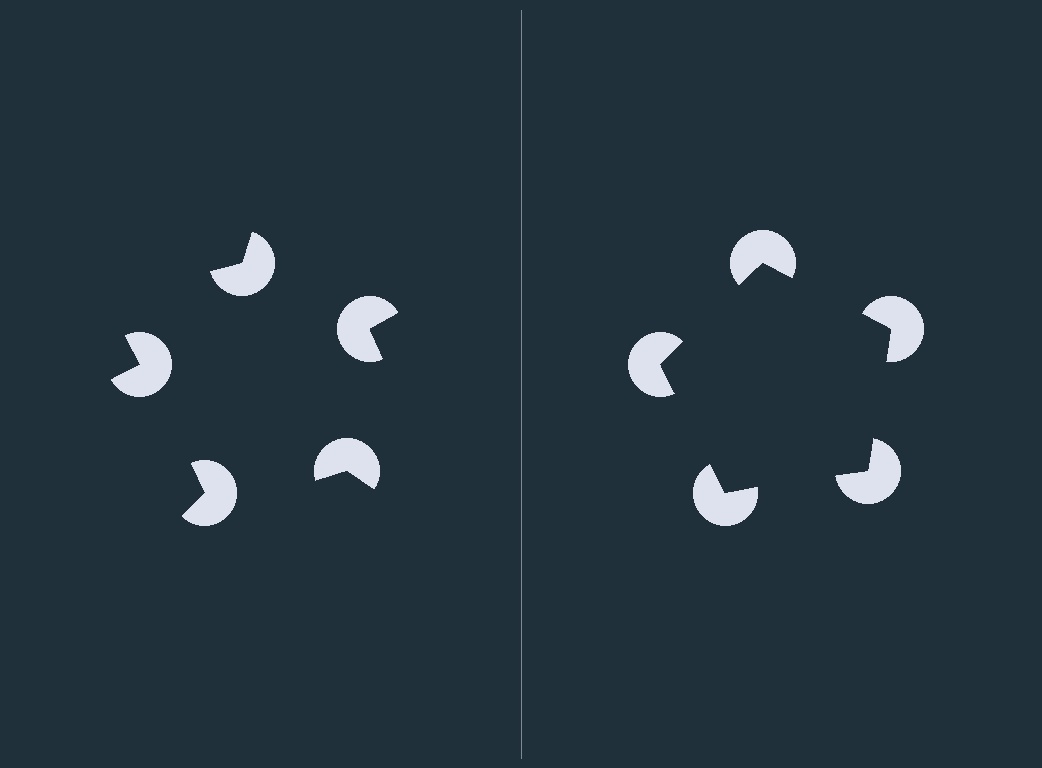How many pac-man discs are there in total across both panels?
10 — 5 on each side.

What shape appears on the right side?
An illusory pentagon.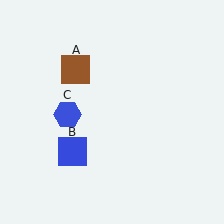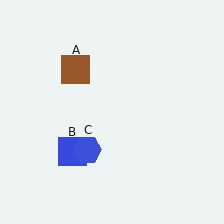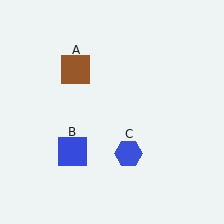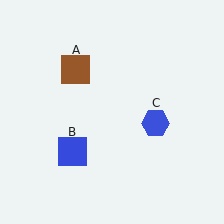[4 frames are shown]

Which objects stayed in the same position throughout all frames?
Brown square (object A) and blue square (object B) remained stationary.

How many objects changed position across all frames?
1 object changed position: blue hexagon (object C).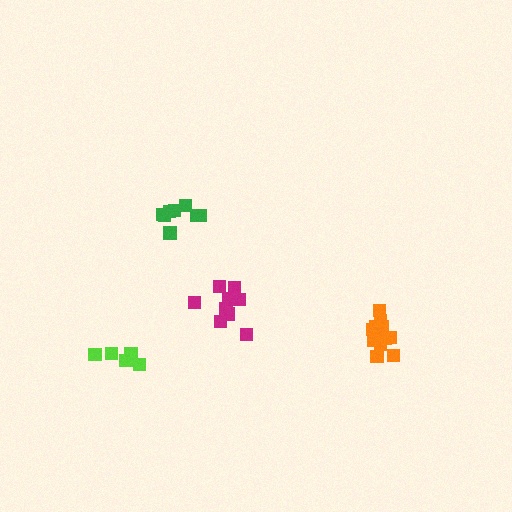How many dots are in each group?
Group 1: 9 dots, Group 2: 11 dots, Group 3: 8 dots, Group 4: 5 dots (33 total).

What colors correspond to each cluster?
The clusters are colored: magenta, orange, green, lime.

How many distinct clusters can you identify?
There are 4 distinct clusters.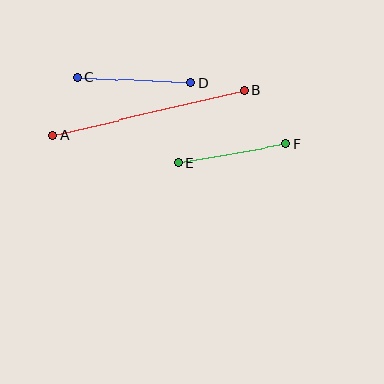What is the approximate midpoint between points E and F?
The midpoint is at approximately (232, 154) pixels.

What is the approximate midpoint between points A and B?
The midpoint is at approximately (148, 112) pixels.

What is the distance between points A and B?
The distance is approximately 197 pixels.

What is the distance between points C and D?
The distance is approximately 113 pixels.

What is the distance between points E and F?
The distance is approximately 109 pixels.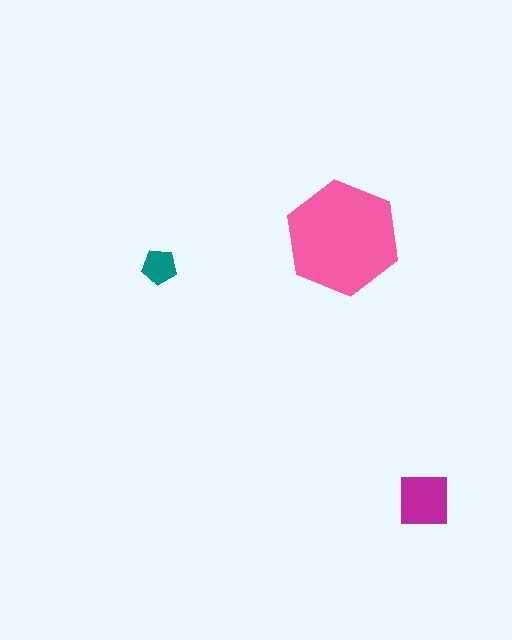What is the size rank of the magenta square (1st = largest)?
2nd.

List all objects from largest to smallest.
The pink hexagon, the magenta square, the teal pentagon.